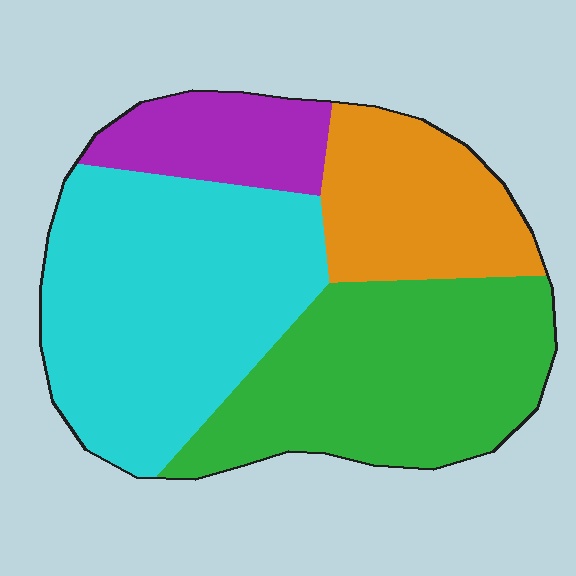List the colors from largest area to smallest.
From largest to smallest: cyan, green, orange, purple.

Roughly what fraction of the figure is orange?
Orange covers about 20% of the figure.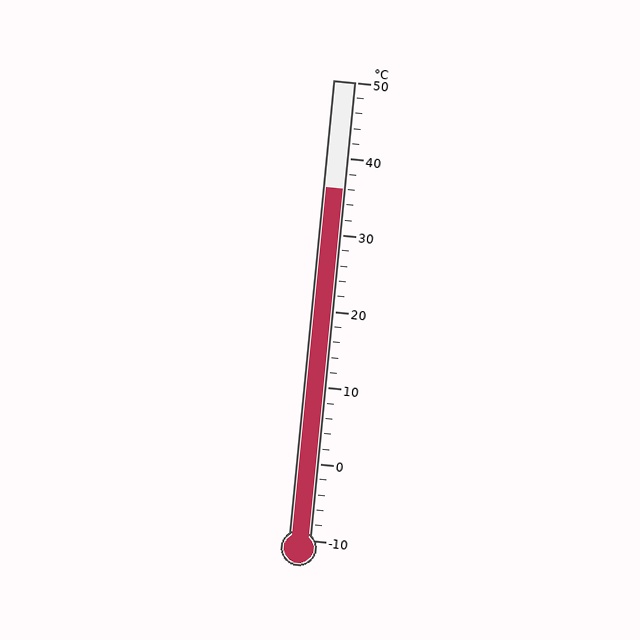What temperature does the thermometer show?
The thermometer shows approximately 36°C.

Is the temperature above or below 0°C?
The temperature is above 0°C.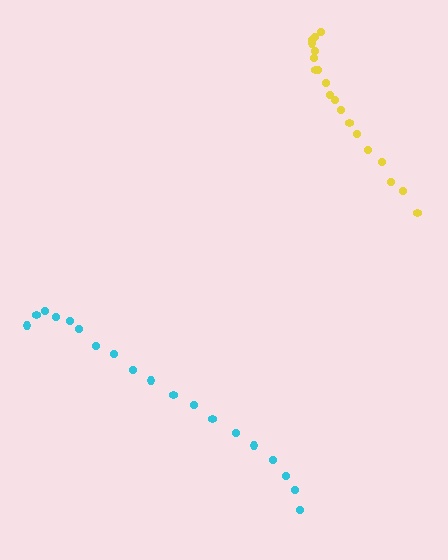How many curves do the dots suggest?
There are 2 distinct paths.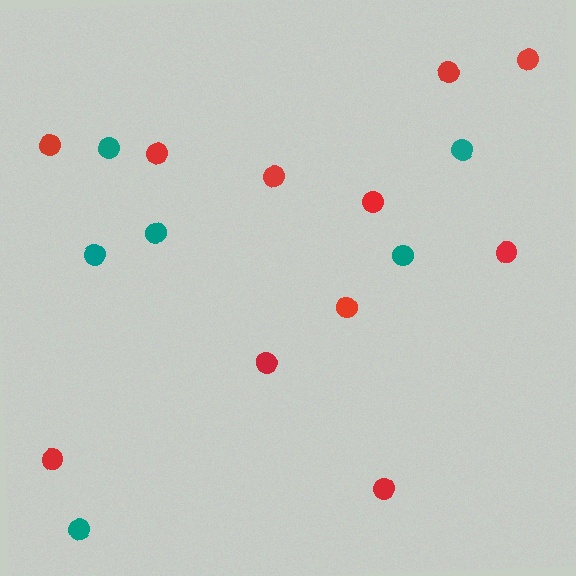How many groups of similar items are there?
There are 2 groups: one group of red circles (11) and one group of teal circles (6).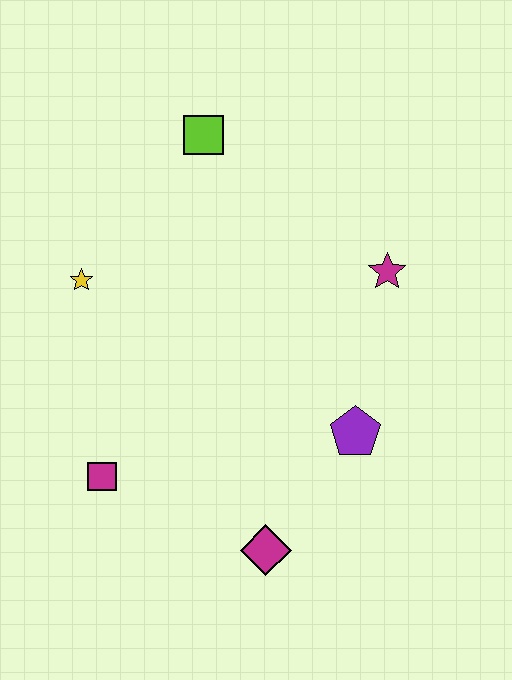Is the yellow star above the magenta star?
No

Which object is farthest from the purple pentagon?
The lime square is farthest from the purple pentagon.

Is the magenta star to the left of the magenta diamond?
No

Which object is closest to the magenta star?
The purple pentagon is closest to the magenta star.